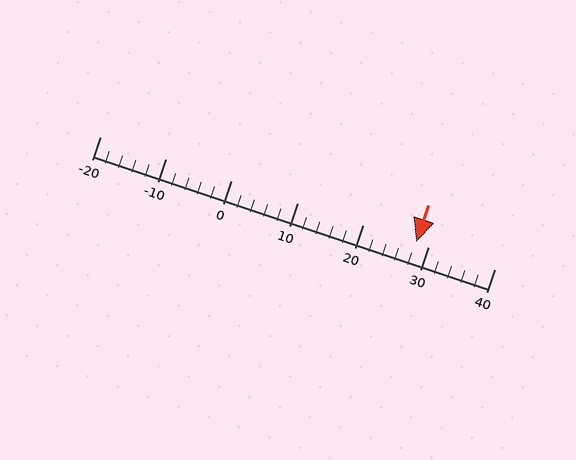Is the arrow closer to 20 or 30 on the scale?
The arrow is closer to 30.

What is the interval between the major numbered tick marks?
The major tick marks are spaced 10 units apart.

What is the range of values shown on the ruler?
The ruler shows values from -20 to 40.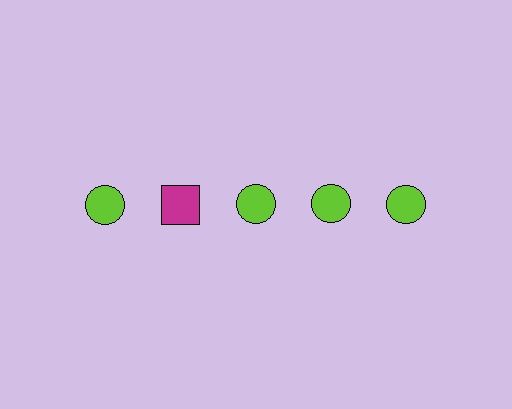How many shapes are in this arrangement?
There are 5 shapes arranged in a grid pattern.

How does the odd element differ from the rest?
It differs in both color (magenta instead of lime) and shape (square instead of circle).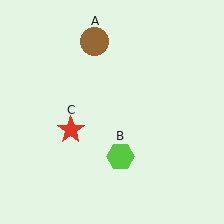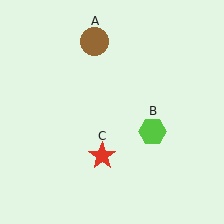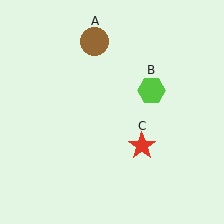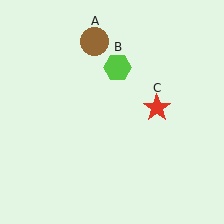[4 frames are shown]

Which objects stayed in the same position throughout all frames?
Brown circle (object A) remained stationary.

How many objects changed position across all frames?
2 objects changed position: lime hexagon (object B), red star (object C).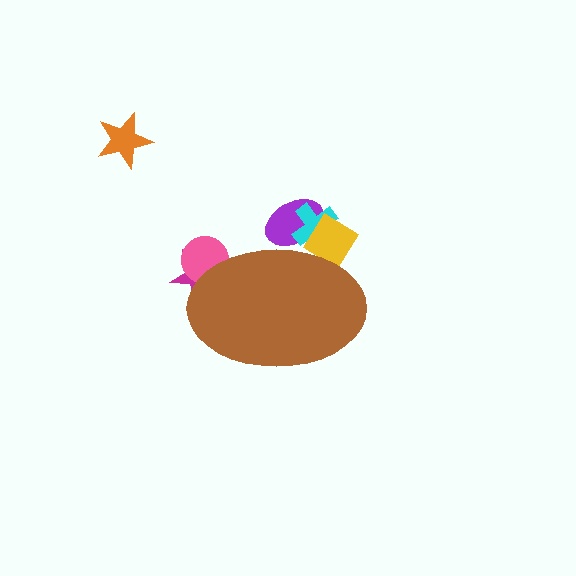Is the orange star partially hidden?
No, the orange star is fully visible.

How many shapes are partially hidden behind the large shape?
5 shapes are partially hidden.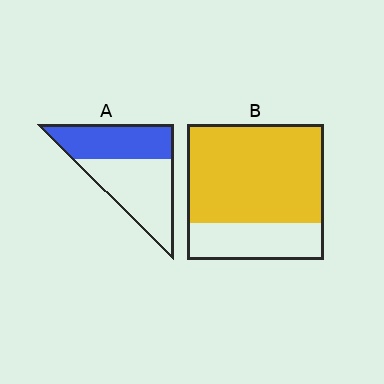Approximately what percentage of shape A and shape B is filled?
A is approximately 45% and B is approximately 75%.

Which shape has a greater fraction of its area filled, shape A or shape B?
Shape B.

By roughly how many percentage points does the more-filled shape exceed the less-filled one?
By roughly 30 percentage points (B over A).